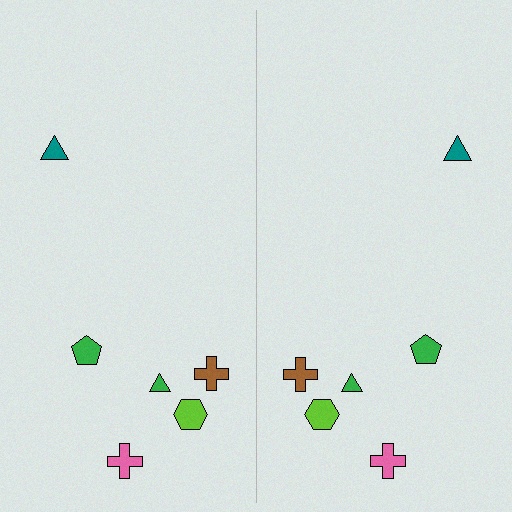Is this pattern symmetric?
Yes, this pattern has bilateral (reflection) symmetry.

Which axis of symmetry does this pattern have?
The pattern has a vertical axis of symmetry running through the center of the image.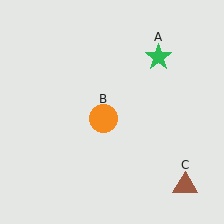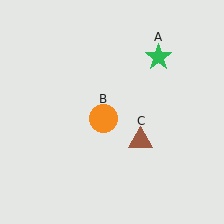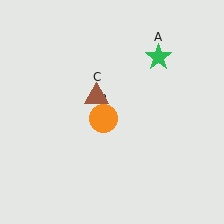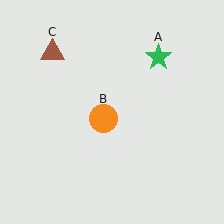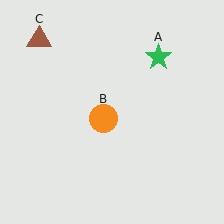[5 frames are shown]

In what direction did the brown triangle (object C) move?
The brown triangle (object C) moved up and to the left.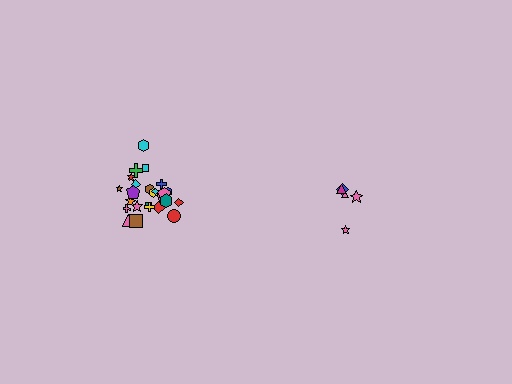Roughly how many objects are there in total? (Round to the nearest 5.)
Roughly 30 objects in total.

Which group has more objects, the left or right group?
The left group.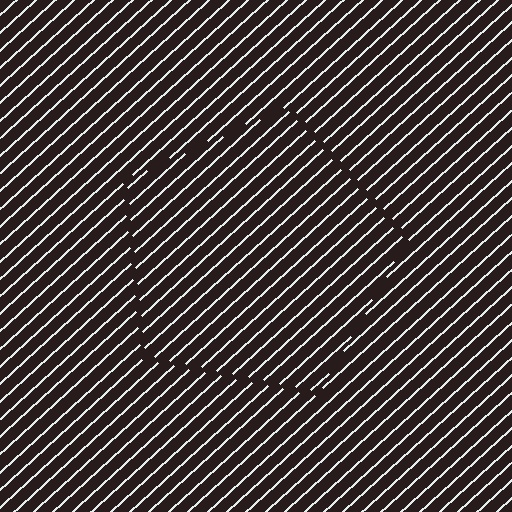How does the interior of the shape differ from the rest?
The interior of the shape contains the same grating, shifted by half a period — the contour is defined by the phase discontinuity where line-ends from the inner and outer gratings abut.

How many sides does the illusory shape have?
5 sides — the line-ends trace a pentagon.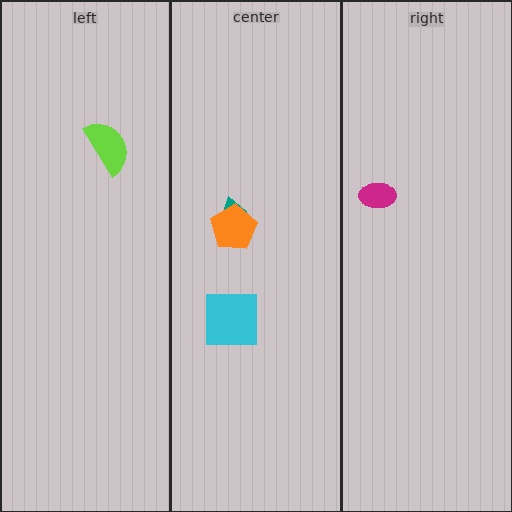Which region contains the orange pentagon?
The center region.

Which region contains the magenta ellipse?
The right region.